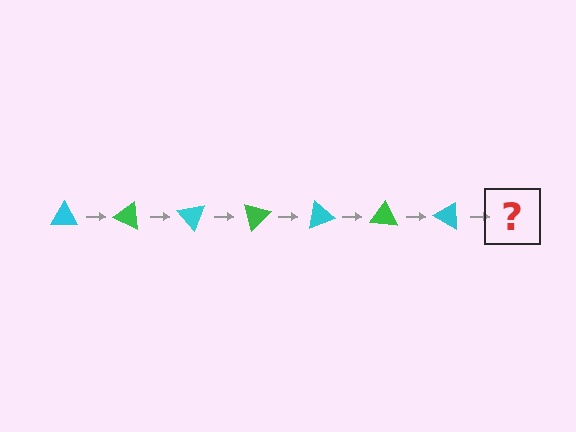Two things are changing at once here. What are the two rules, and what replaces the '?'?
The two rules are that it rotates 25 degrees each step and the color cycles through cyan and green. The '?' should be a green triangle, rotated 175 degrees from the start.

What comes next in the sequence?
The next element should be a green triangle, rotated 175 degrees from the start.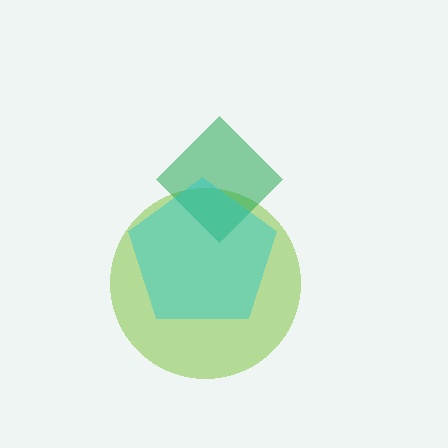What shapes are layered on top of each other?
The layered shapes are: a lime circle, a green diamond, a cyan pentagon.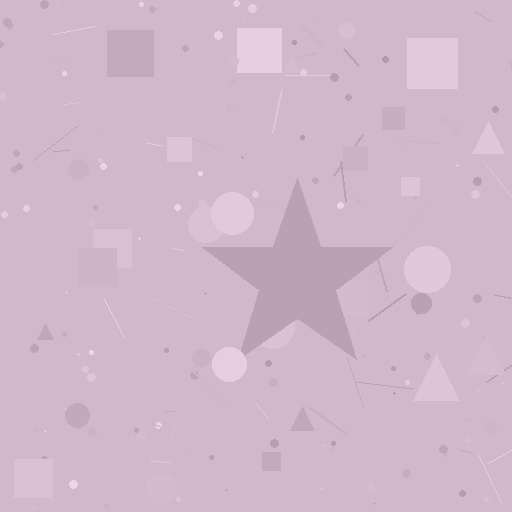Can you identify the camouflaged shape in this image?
The camouflaged shape is a star.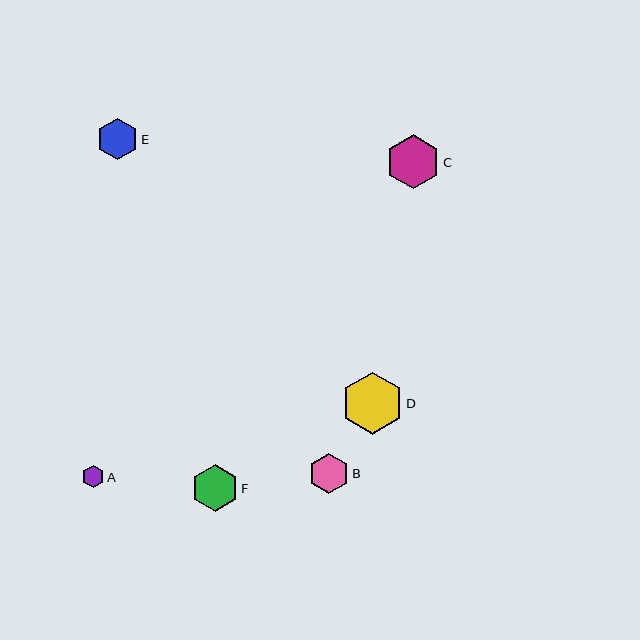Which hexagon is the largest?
Hexagon D is the largest with a size of approximately 62 pixels.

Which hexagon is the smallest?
Hexagon A is the smallest with a size of approximately 23 pixels.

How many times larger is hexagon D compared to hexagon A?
Hexagon D is approximately 2.7 times the size of hexagon A.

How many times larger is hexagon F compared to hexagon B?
Hexagon F is approximately 1.2 times the size of hexagon B.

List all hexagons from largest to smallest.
From largest to smallest: D, C, F, E, B, A.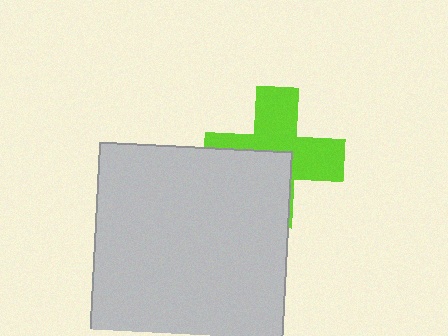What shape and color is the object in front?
The object in front is a light gray square.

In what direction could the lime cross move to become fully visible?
The lime cross could move toward the upper-right. That would shift it out from behind the light gray square entirely.